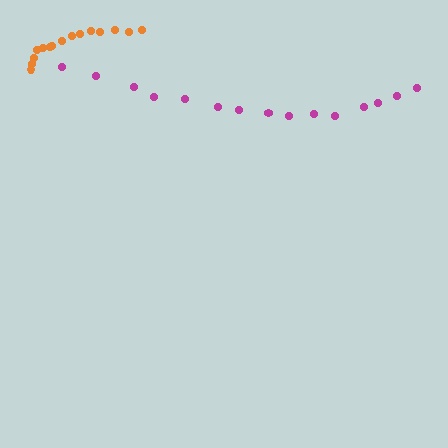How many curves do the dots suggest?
There are 2 distinct paths.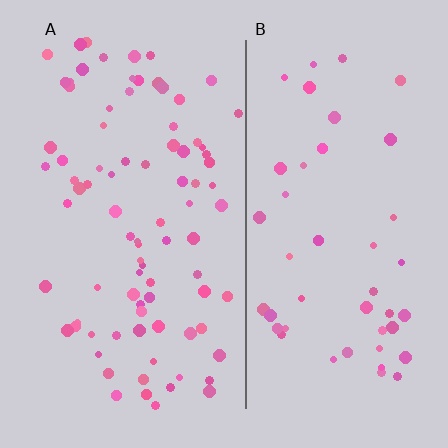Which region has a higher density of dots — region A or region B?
A (the left).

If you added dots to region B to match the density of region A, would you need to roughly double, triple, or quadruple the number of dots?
Approximately double.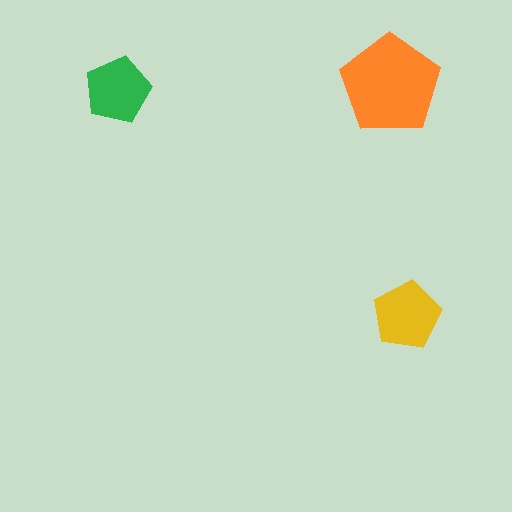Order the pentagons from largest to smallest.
the orange one, the yellow one, the green one.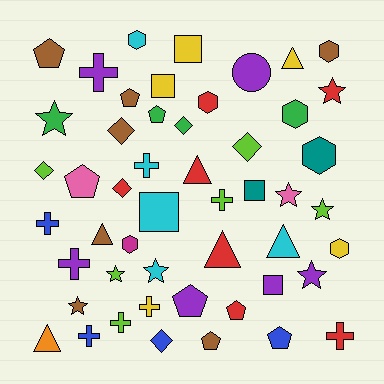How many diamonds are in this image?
There are 6 diamonds.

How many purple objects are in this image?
There are 6 purple objects.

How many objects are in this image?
There are 50 objects.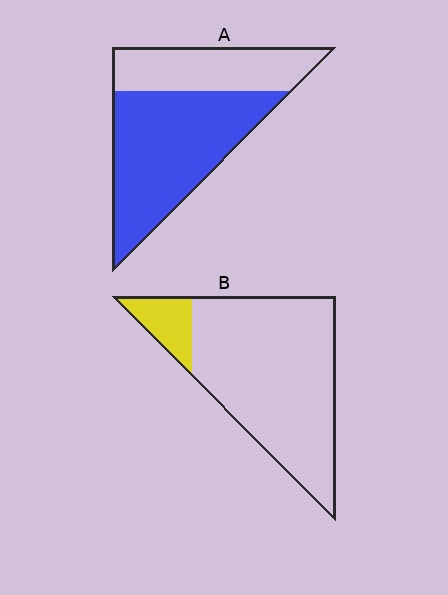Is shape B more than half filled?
No.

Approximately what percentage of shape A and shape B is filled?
A is approximately 65% and B is approximately 15%.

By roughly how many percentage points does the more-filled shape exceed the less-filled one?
By roughly 50 percentage points (A over B).